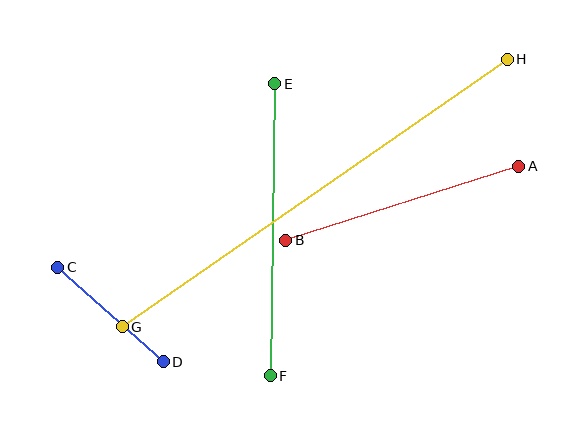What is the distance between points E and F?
The distance is approximately 292 pixels.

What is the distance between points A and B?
The distance is approximately 244 pixels.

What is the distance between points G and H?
The distance is approximately 469 pixels.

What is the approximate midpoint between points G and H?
The midpoint is at approximately (315, 193) pixels.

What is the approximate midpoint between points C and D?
The midpoint is at approximately (111, 314) pixels.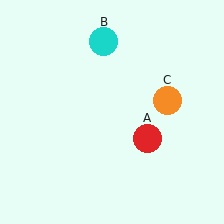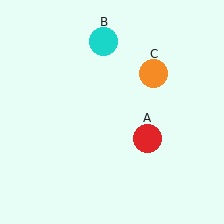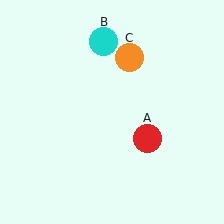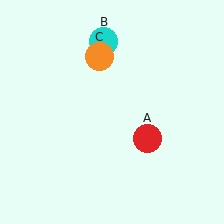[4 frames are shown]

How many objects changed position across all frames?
1 object changed position: orange circle (object C).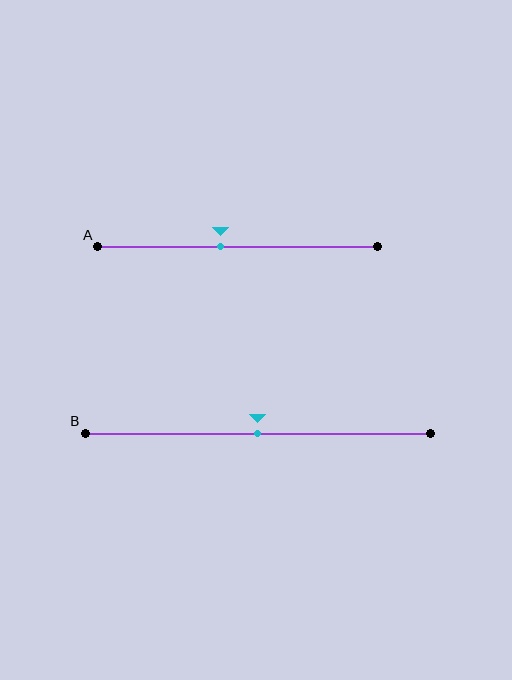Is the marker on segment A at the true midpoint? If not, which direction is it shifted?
No, the marker on segment A is shifted to the left by about 6% of the segment length.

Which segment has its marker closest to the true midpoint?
Segment B has its marker closest to the true midpoint.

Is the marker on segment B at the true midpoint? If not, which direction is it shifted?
Yes, the marker on segment B is at the true midpoint.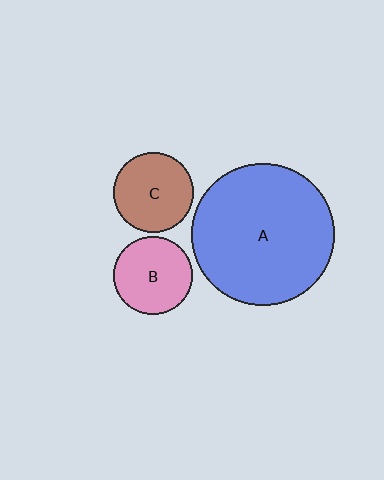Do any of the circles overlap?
No, none of the circles overlap.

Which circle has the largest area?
Circle A (blue).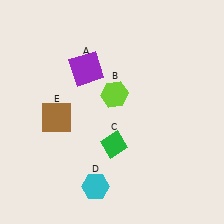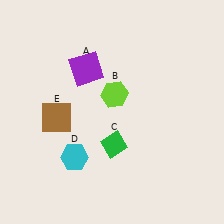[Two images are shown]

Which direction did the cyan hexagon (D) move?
The cyan hexagon (D) moved up.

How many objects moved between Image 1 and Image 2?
1 object moved between the two images.